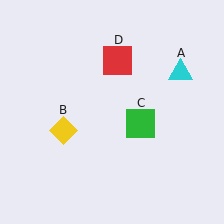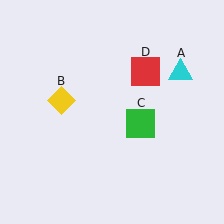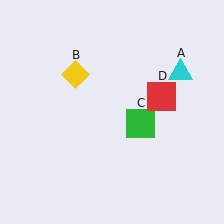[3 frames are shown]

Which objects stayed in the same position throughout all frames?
Cyan triangle (object A) and green square (object C) remained stationary.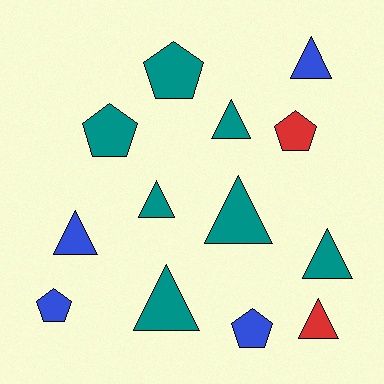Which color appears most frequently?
Teal, with 7 objects.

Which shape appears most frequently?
Triangle, with 8 objects.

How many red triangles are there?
There is 1 red triangle.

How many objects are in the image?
There are 13 objects.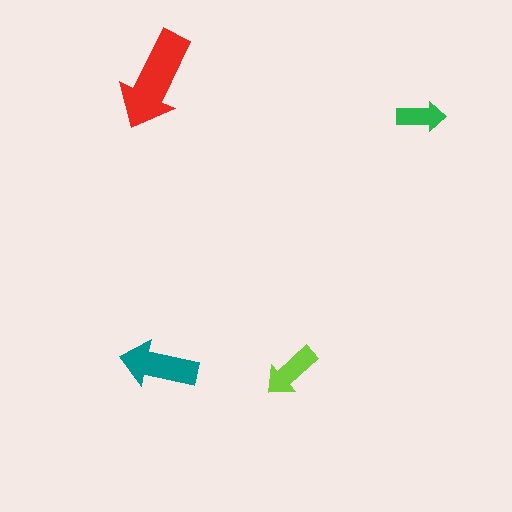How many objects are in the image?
There are 4 objects in the image.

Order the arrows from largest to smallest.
the red one, the teal one, the lime one, the green one.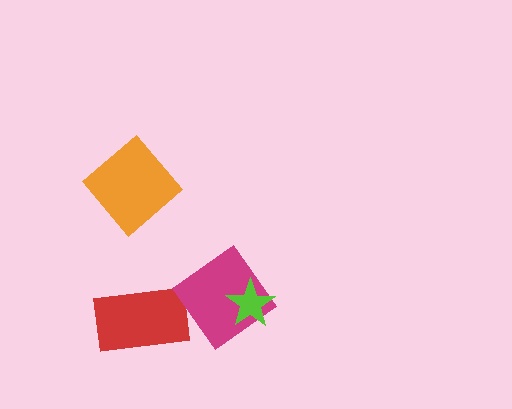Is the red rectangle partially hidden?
No, no other shape covers it.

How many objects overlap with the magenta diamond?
1 object overlaps with the magenta diamond.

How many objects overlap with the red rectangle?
0 objects overlap with the red rectangle.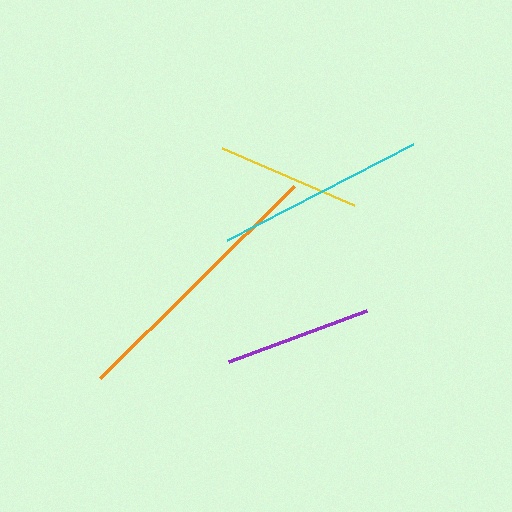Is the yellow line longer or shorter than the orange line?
The orange line is longer than the yellow line.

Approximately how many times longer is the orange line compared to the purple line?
The orange line is approximately 1.9 times the length of the purple line.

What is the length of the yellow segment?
The yellow segment is approximately 143 pixels long.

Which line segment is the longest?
The orange line is the longest at approximately 274 pixels.